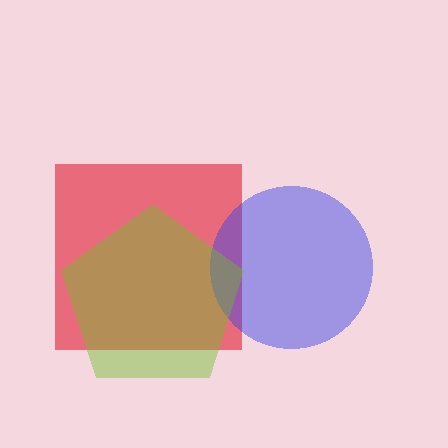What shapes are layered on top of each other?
The layered shapes are: a red square, a blue circle, a lime pentagon.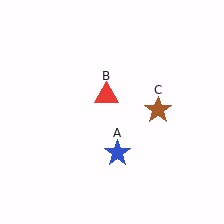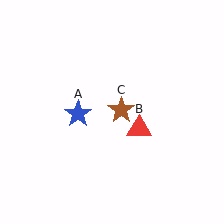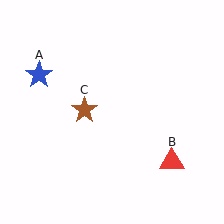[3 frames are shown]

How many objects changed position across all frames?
3 objects changed position: blue star (object A), red triangle (object B), brown star (object C).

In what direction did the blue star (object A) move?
The blue star (object A) moved up and to the left.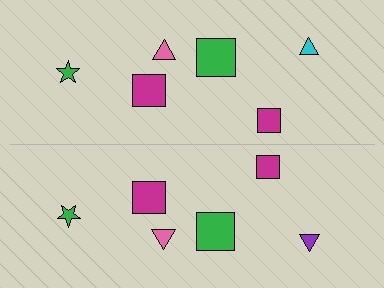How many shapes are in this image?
There are 12 shapes in this image.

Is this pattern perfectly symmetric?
No, the pattern is not perfectly symmetric. The purple triangle on the bottom side breaks the symmetry — its mirror counterpart is cyan.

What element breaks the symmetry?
The purple triangle on the bottom side breaks the symmetry — its mirror counterpart is cyan.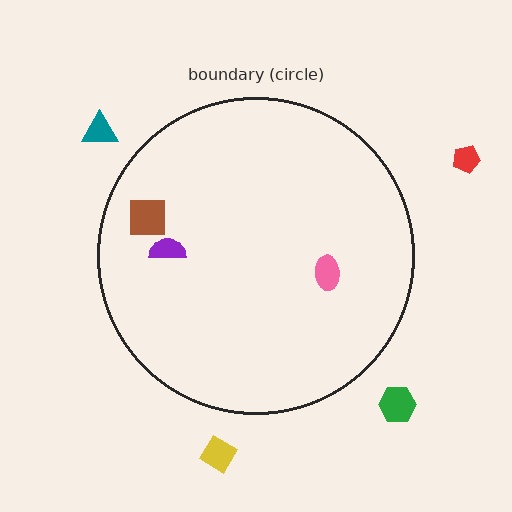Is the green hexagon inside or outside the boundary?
Outside.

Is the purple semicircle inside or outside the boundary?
Inside.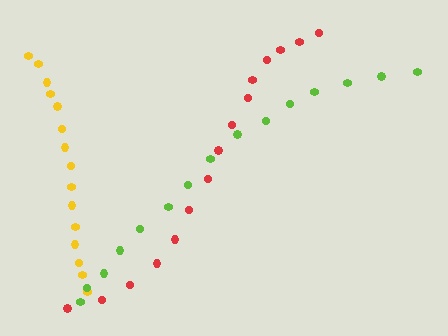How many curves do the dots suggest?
There are 3 distinct paths.